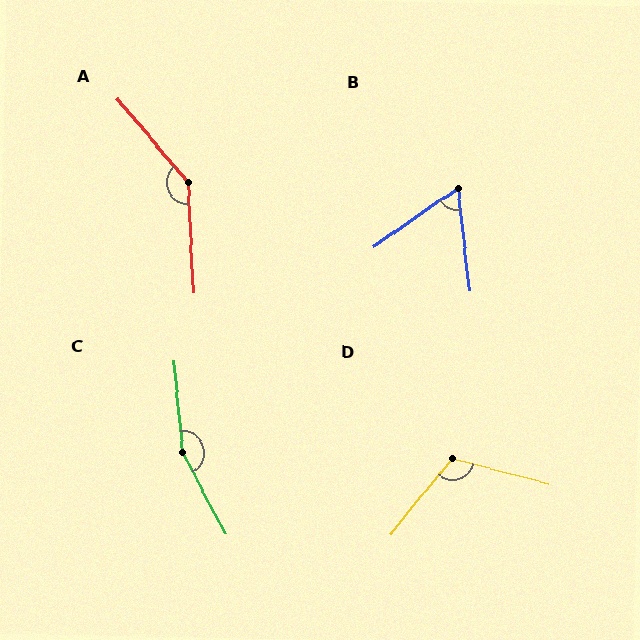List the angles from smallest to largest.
B (61°), D (115°), A (143°), C (158°).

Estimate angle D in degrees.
Approximately 115 degrees.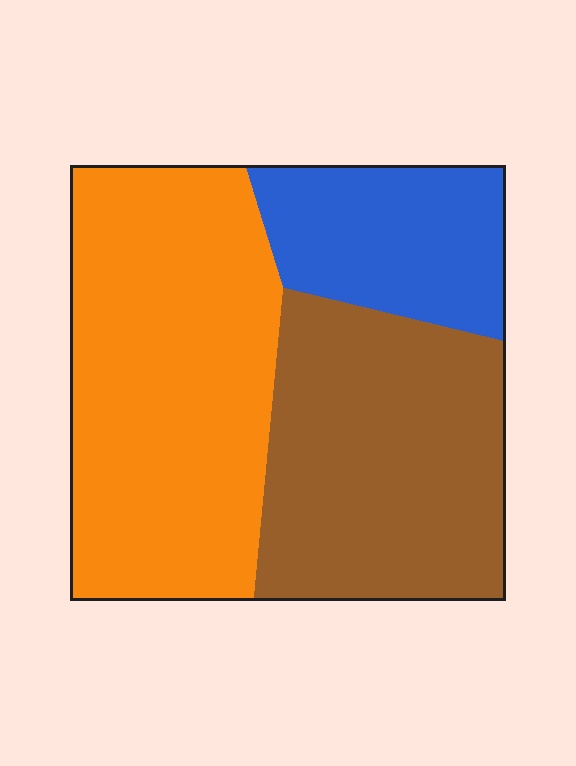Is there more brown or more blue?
Brown.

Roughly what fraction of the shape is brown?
Brown takes up about three eighths (3/8) of the shape.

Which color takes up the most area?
Orange, at roughly 45%.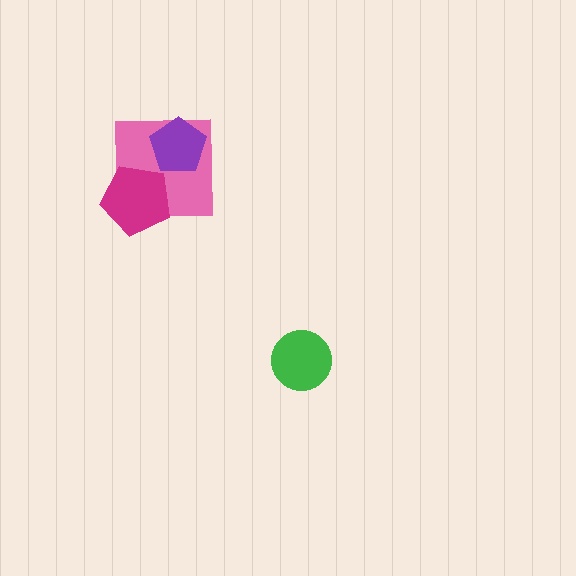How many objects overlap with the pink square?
2 objects overlap with the pink square.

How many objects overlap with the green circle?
0 objects overlap with the green circle.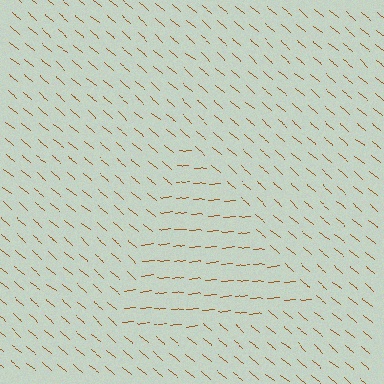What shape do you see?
I see a triangle.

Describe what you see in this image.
The image is filled with small brown line segments. A triangle region in the image has lines oriented differently from the surrounding lines, creating a visible texture boundary.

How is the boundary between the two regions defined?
The boundary is defined purely by a change in line orientation (approximately 45 degrees difference). All lines are the same color and thickness.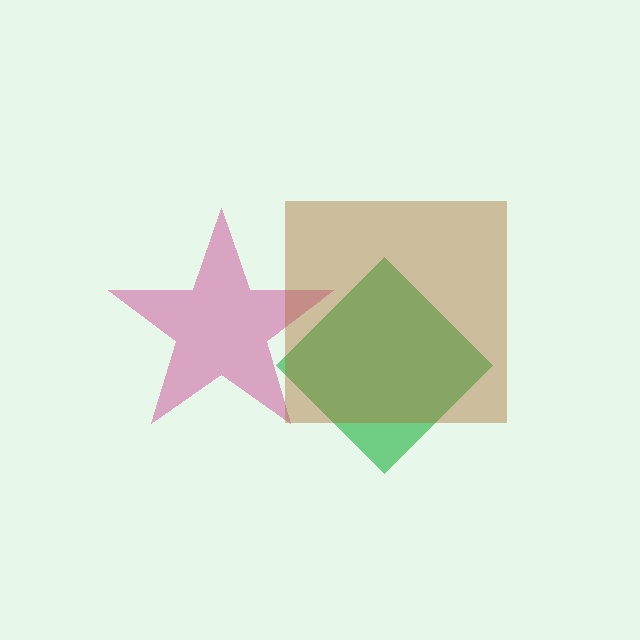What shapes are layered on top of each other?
The layered shapes are: a magenta star, a green diamond, a brown square.